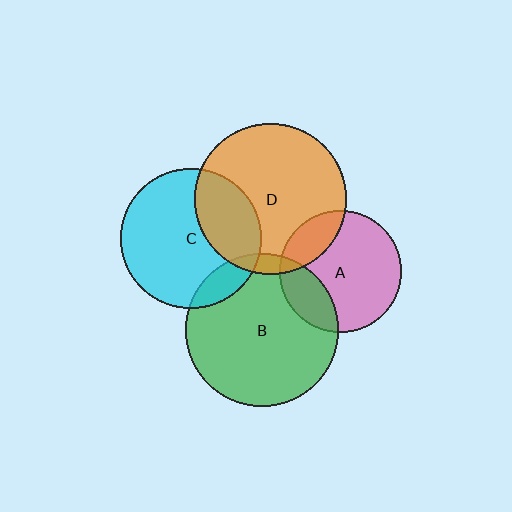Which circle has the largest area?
Circle B (green).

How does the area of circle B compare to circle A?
Approximately 1.6 times.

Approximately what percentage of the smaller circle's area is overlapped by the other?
Approximately 5%.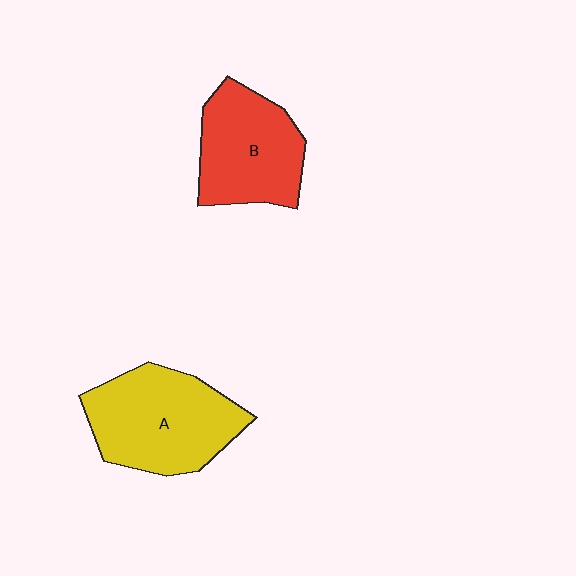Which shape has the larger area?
Shape A (yellow).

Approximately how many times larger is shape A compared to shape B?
Approximately 1.2 times.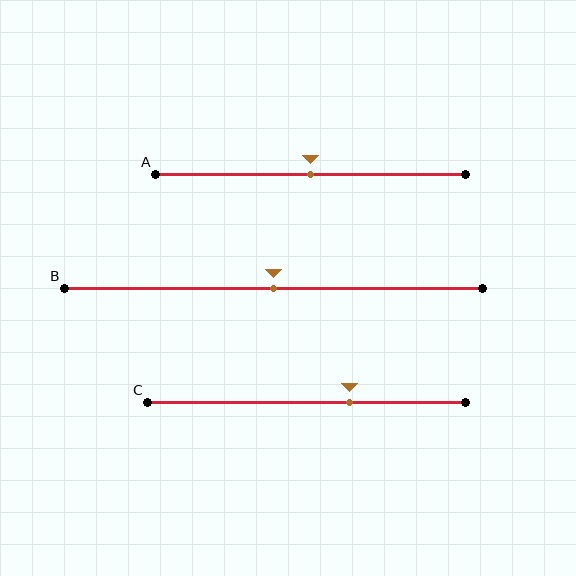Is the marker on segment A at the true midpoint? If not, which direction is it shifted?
Yes, the marker on segment A is at the true midpoint.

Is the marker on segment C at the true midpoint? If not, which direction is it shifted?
No, the marker on segment C is shifted to the right by about 13% of the segment length.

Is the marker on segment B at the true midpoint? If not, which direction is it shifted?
Yes, the marker on segment B is at the true midpoint.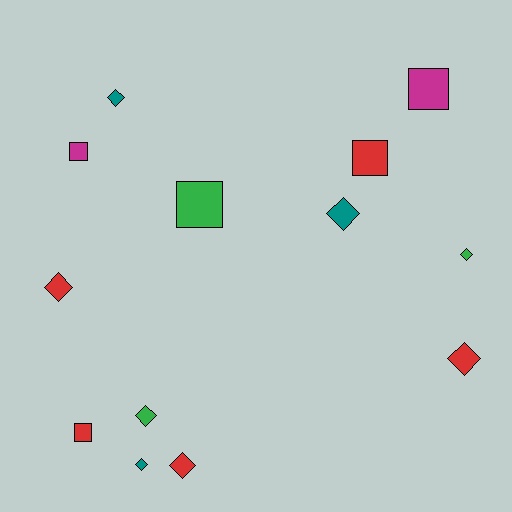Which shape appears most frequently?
Diamond, with 8 objects.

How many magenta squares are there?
There are 2 magenta squares.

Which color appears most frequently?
Red, with 5 objects.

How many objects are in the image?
There are 13 objects.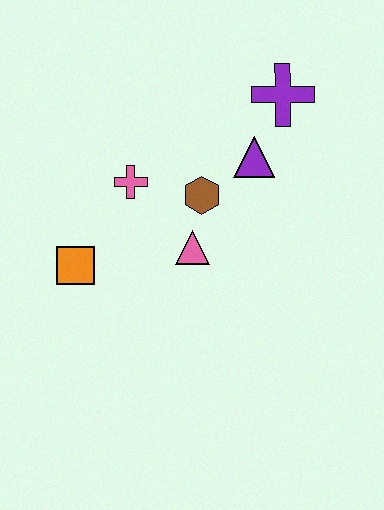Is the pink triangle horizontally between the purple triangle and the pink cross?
Yes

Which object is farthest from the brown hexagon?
The orange square is farthest from the brown hexagon.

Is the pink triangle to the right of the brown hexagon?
No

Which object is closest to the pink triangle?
The brown hexagon is closest to the pink triangle.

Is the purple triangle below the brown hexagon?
No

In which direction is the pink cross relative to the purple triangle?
The pink cross is to the left of the purple triangle.